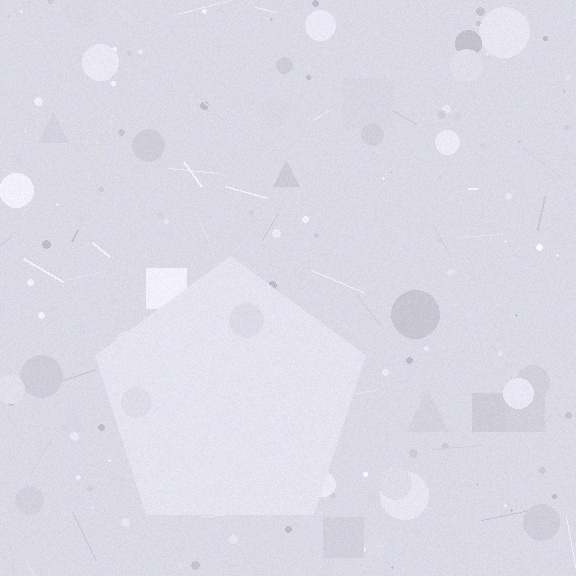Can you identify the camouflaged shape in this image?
The camouflaged shape is a pentagon.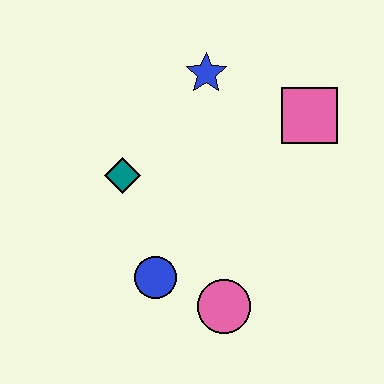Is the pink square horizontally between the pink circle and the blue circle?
No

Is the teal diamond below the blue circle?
No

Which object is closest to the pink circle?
The blue circle is closest to the pink circle.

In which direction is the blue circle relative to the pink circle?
The blue circle is to the left of the pink circle.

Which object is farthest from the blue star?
The pink circle is farthest from the blue star.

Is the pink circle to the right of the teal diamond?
Yes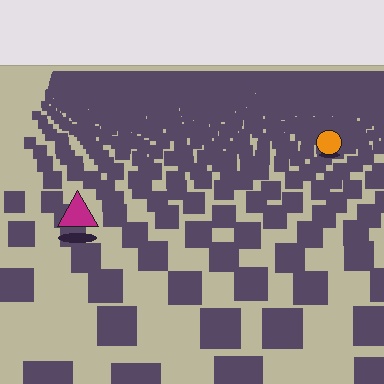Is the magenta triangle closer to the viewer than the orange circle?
Yes. The magenta triangle is closer — you can tell from the texture gradient: the ground texture is coarser near it.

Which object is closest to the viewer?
The magenta triangle is closest. The texture marks near it are larger and more spread out.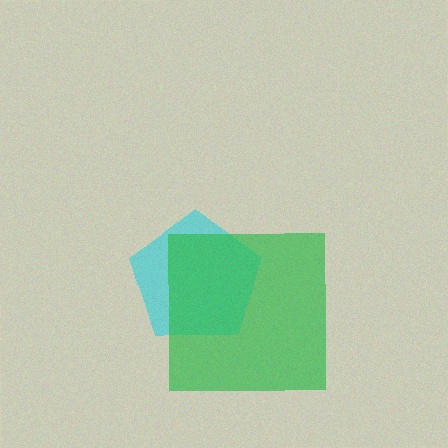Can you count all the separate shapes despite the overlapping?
Yes, there are 2 separate shapes.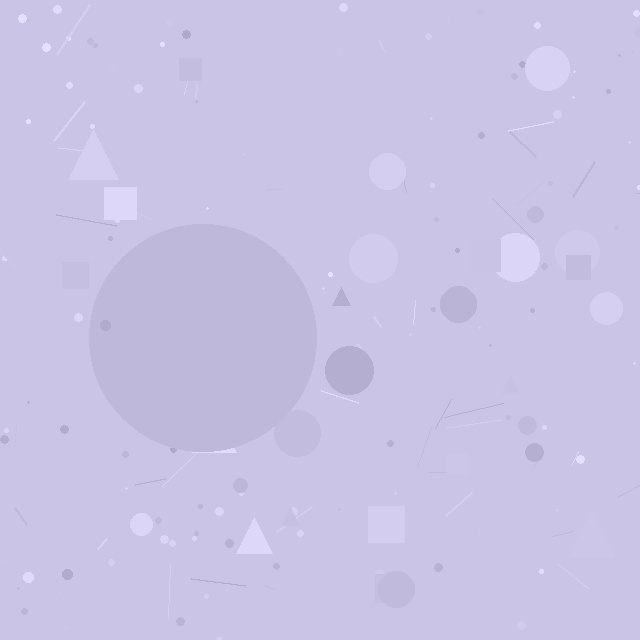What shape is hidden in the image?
A circle is hidden in the image.